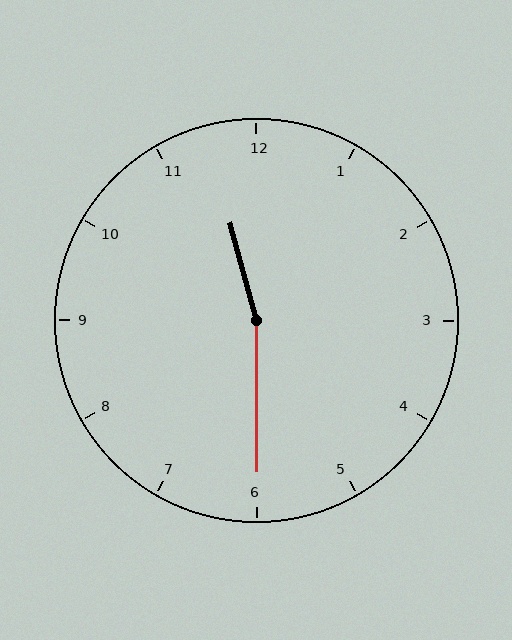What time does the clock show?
11:30.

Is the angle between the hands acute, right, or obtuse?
It is obtuse.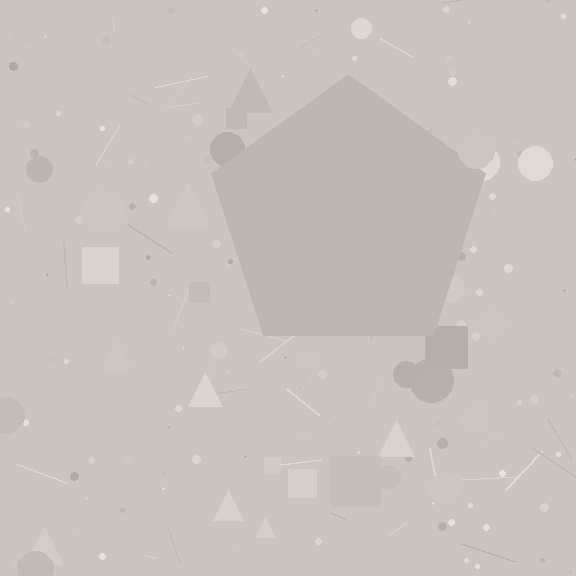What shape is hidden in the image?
A pentagon is hidden in the image.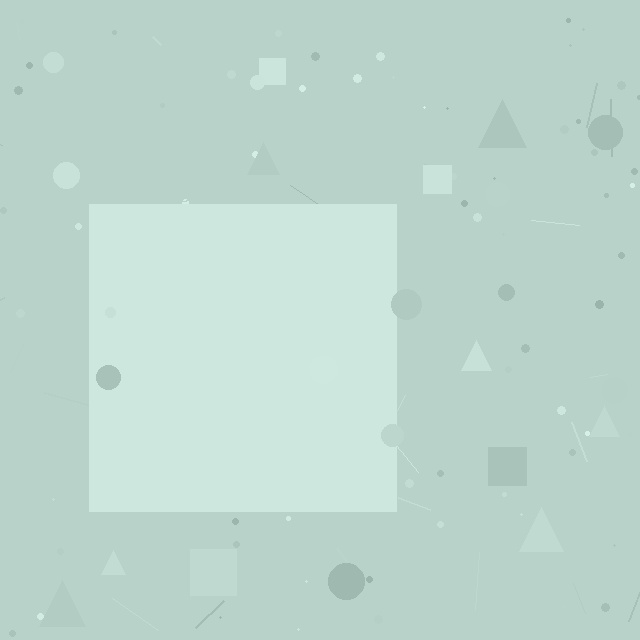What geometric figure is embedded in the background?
A square is embedded in the background.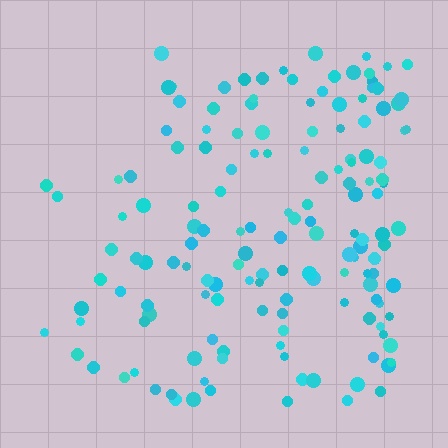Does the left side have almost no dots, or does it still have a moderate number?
Still a moderate number, just noticeably fewer than the right.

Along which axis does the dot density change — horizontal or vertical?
Horizontal.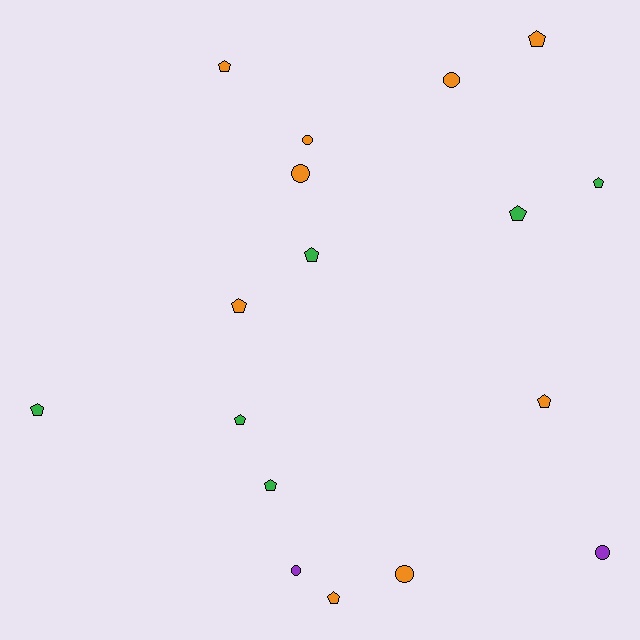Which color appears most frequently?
Orange, with 9 objects.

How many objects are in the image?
There are 17 objects.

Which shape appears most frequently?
Pentagon, with 11 objects.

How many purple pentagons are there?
There are no purple pentagons.